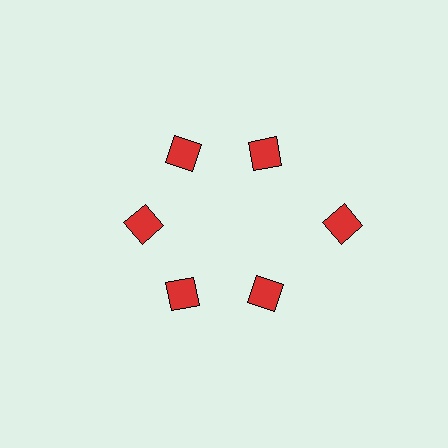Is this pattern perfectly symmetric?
No. The 6 red diamonds are arranged in a ring, but one element near the 3 o'clock position is pushed outward from the center, breaking the 6-fold rotational symmetry.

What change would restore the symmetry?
The symmetry would be restored by moving it inward, back onto the ring so that all 6 diamonds sit at equal angles and equal distance from the center.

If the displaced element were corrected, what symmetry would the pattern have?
It would have 6-fold rotational symmetry — the pattern would map onto itself every 60 degrees.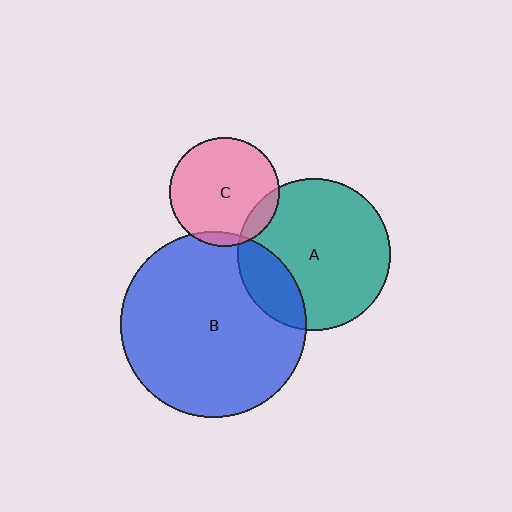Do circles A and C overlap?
Yes.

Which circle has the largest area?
Circle B (blue).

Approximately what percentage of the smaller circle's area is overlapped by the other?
Approximately 10%.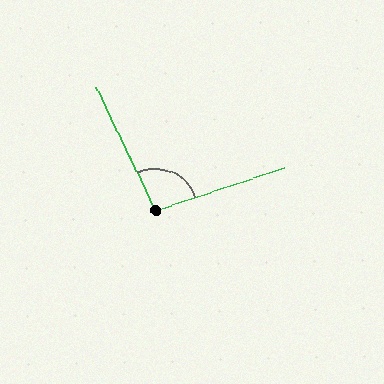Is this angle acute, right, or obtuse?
It is obtuse.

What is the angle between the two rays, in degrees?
Approximately 97 degrees.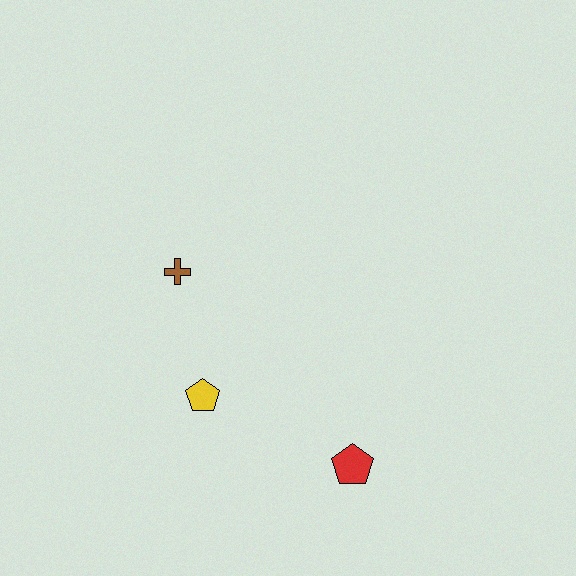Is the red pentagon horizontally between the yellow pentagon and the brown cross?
No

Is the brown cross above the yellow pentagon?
Yes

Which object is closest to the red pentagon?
The yellow pentagon is closest to the red pentagon.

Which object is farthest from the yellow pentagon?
The red pentagon is farthest from the yellow pentagon.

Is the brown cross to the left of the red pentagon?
Yes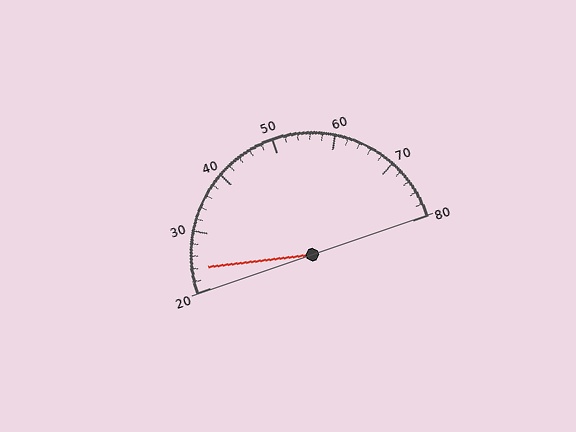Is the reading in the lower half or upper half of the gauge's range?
The reading is in the lower half of the range (20 to 80).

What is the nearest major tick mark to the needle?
The nearest major tick mark is 20.